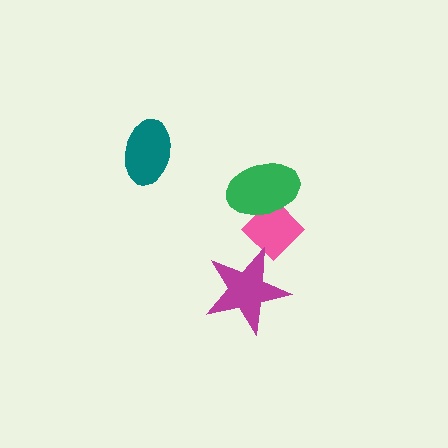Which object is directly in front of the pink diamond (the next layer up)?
The green ellipse is directly in front of the pink diamond.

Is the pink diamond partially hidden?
Yes, it is partially covered by another shape.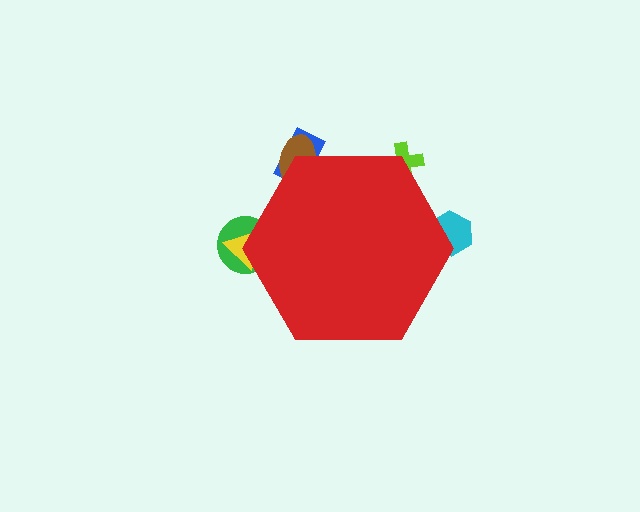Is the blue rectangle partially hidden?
Yes, the blue rectangle is partially hidden behind the red hexagon.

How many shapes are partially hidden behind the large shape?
6 shapes are partially hidden.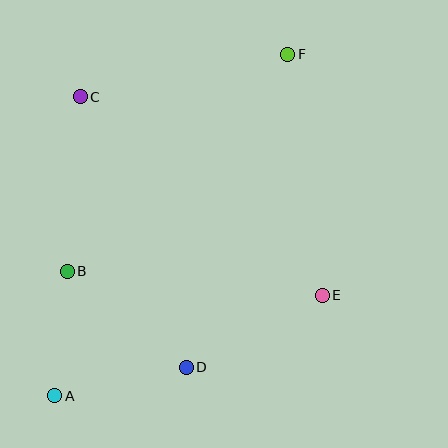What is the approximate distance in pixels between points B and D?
The distance between B and D is approximately 153 pixels.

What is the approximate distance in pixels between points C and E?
The distance between C and E is approximately 313 pixels.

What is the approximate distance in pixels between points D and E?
The distance between D and E is approximately 154 pixels.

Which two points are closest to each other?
Points A and B are closest to each other.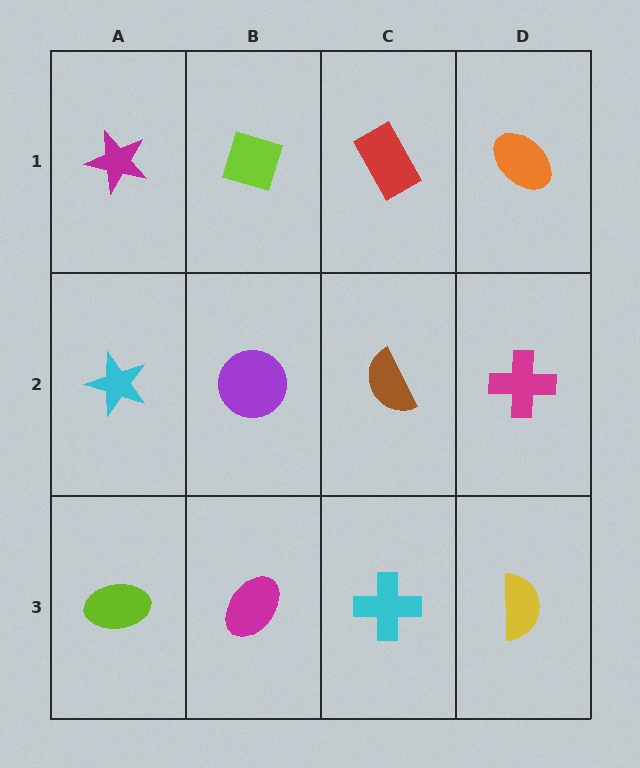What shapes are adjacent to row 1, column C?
A brown semicircle (row 2, column C), a lime diamond (row 1, column B), an orange ellipse (row 1, column D).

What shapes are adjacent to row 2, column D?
An orange ellipse (row 1, column D), a yellow semicircle (row 3, column D), a brown semicircle (row 2, column C).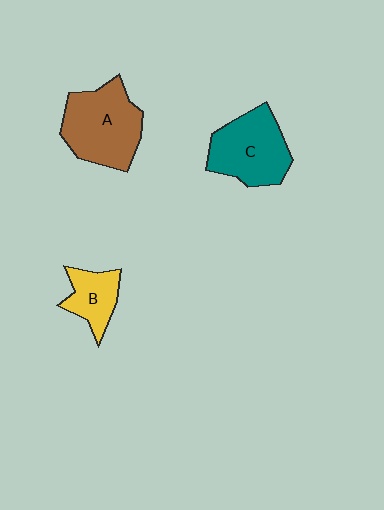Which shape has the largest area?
Shape A (brown).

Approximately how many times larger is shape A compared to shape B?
Approximately 2.0 times.